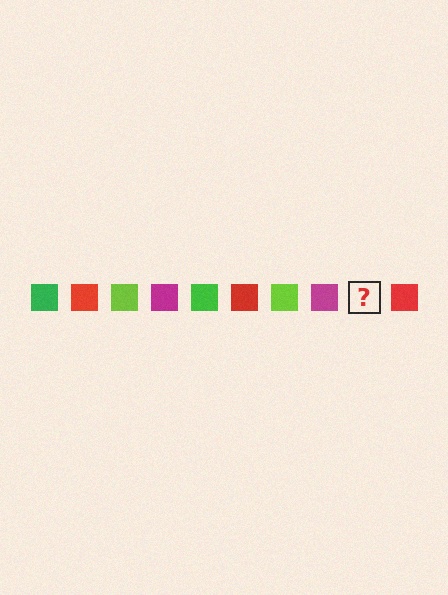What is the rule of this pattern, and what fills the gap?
The rule is that the pattern cycles through green, red, lime, magenta squares. The gap should be filled with a green square.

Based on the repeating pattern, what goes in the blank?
The blank should be a green square.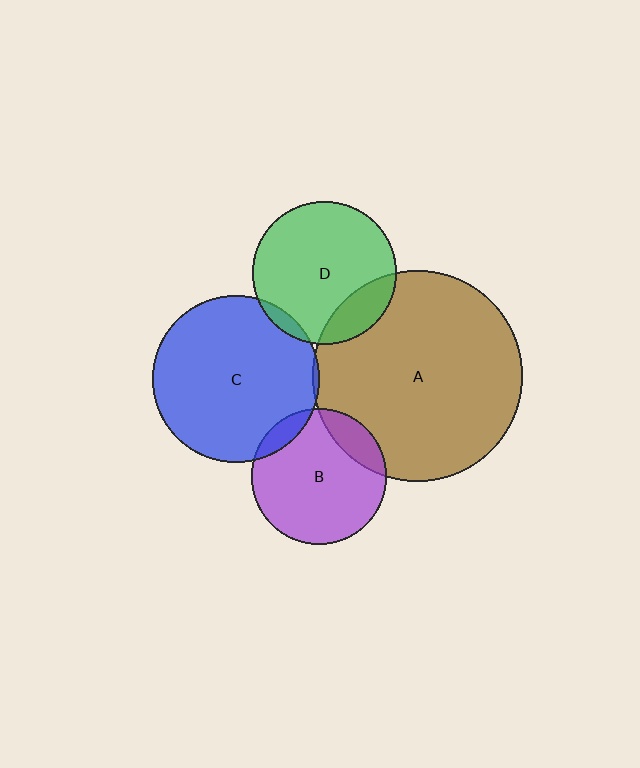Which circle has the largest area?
Circle A (brown).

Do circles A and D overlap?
Yes.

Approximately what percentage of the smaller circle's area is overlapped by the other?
Approximately 15%.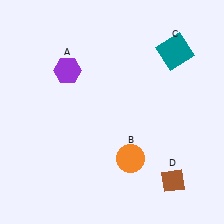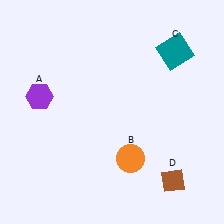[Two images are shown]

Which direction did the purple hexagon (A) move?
The purple hexagon (A) moved left.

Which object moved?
The purple hexagon (A) moved left.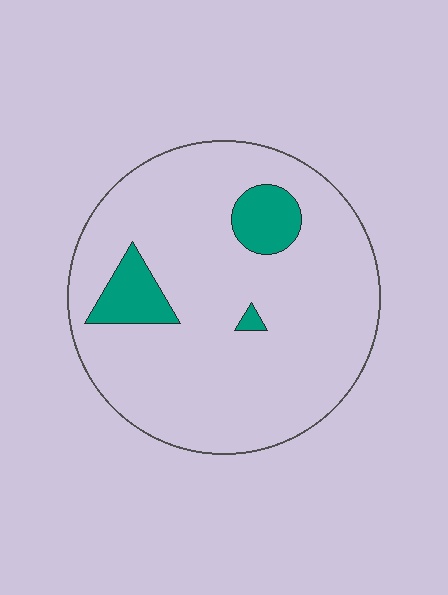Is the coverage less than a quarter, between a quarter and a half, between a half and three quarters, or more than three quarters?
Less than a quarter.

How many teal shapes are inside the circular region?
3.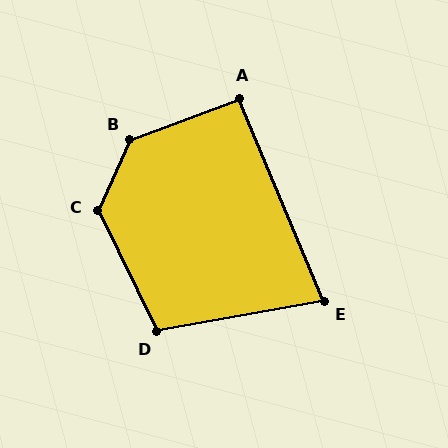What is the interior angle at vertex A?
Approximately 92 degrees (approximately right).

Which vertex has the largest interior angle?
B, at approximately 134 degrees.